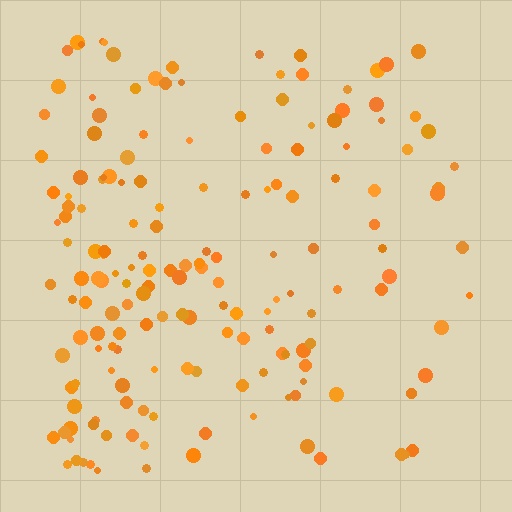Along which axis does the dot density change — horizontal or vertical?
Horizontal.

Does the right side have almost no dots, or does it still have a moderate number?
Still a moderate number, just noticeably fewer than the left.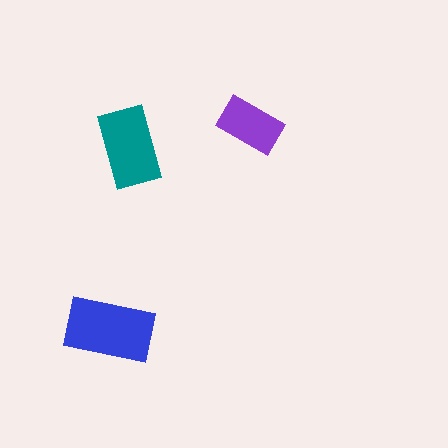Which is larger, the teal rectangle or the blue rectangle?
The blue one.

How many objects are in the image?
There are 3 objects in the image.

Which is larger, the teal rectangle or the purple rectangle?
The teal one.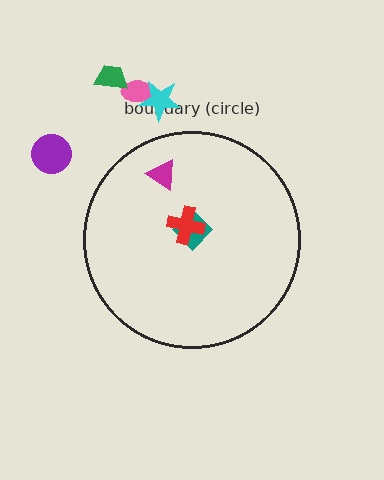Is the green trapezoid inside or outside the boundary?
Outside.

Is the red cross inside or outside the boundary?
Inside.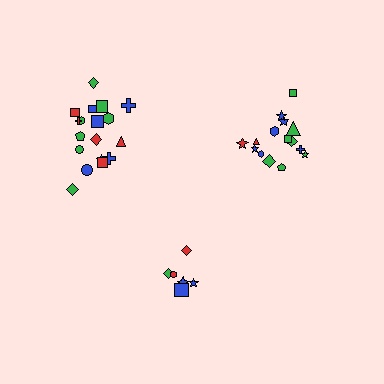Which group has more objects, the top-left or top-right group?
The top-left group.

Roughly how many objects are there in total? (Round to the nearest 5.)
Roughly 40 objects in total.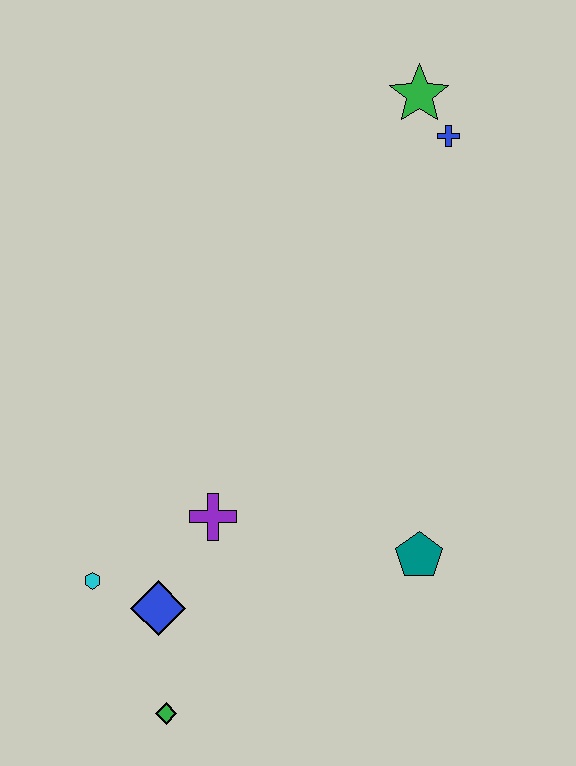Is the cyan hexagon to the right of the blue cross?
No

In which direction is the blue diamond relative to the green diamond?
The blue diamond is above the green diamond.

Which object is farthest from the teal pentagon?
The green star is farthest from the teal pentagon.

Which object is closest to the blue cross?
The green star is closest to the blue cross.